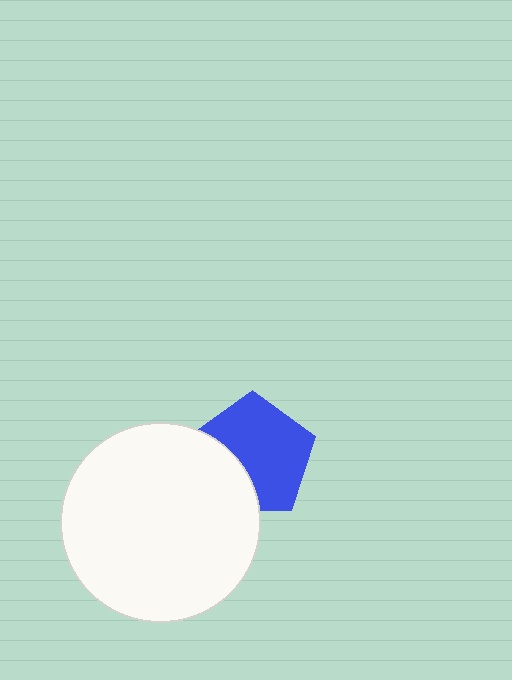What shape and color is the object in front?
The object in front is a white circle.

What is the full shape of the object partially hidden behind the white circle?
The partially hidden object is a blue pentagon.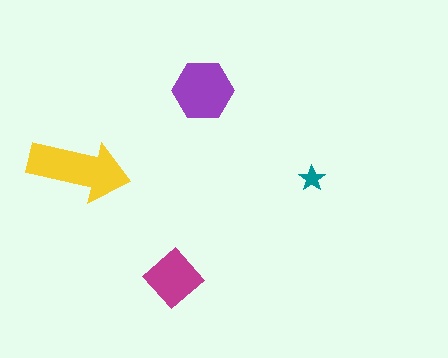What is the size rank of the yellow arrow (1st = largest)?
1st.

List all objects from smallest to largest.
The teal star, the magenta diamond, the purple hexagon, the yellow arrow.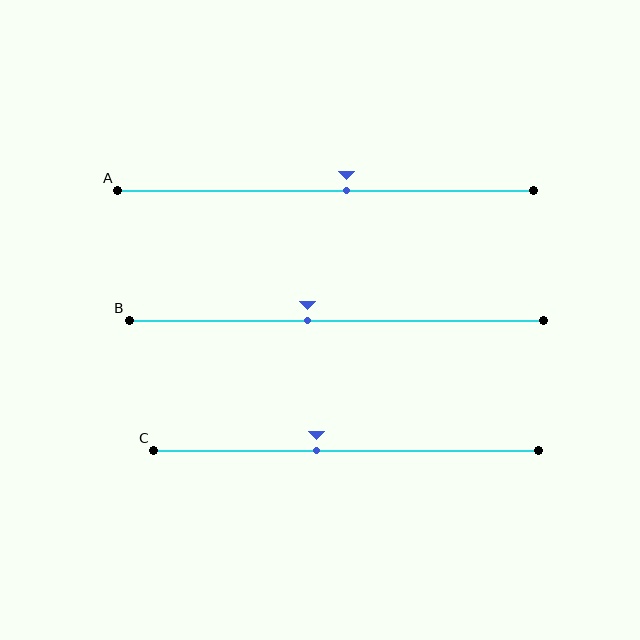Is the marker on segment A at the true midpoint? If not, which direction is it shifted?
No, the marker on segment A is shifted to the right by about 5% of the segment length.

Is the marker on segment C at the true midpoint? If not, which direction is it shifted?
No, the marker on segment C is shifted to the left by about 8% of the segment length.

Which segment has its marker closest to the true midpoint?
Segment A has its marker closest to the true midpoint.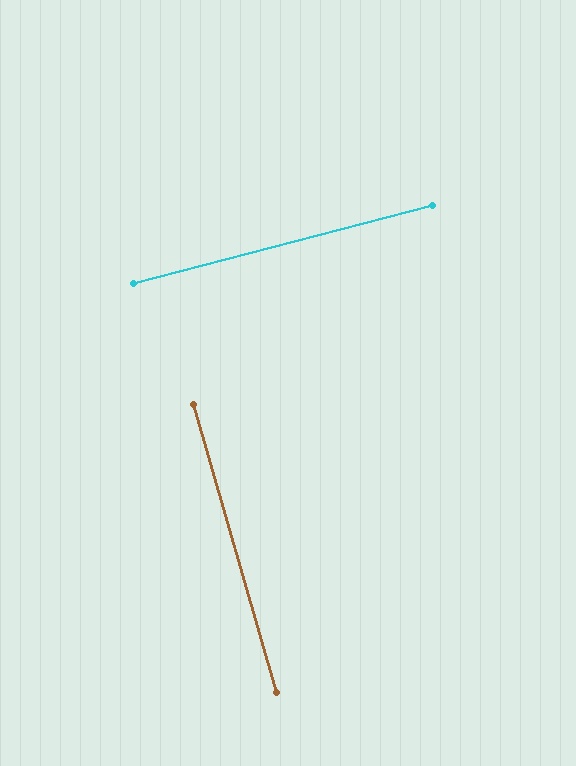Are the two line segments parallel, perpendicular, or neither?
Perpendicular — they meet at approximately 89°.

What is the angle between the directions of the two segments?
Approximately 89 degrees.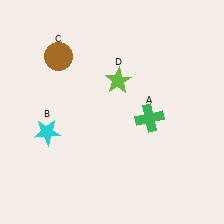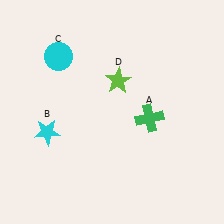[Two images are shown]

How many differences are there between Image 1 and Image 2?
There is 1 difference between the two images.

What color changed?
The circle (C) changed from brown in Image 1 to cyan in Image 2.